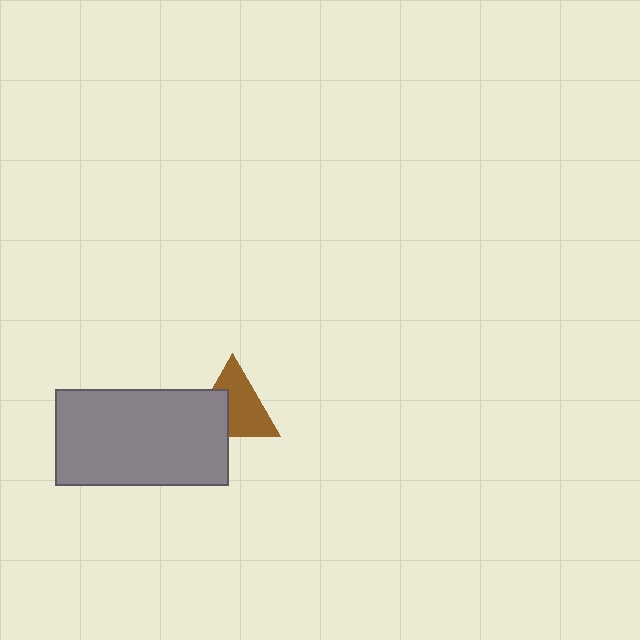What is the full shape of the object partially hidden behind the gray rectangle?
The partially hidden object is a brown triangle.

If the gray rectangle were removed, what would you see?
You would see the complete brown triangle.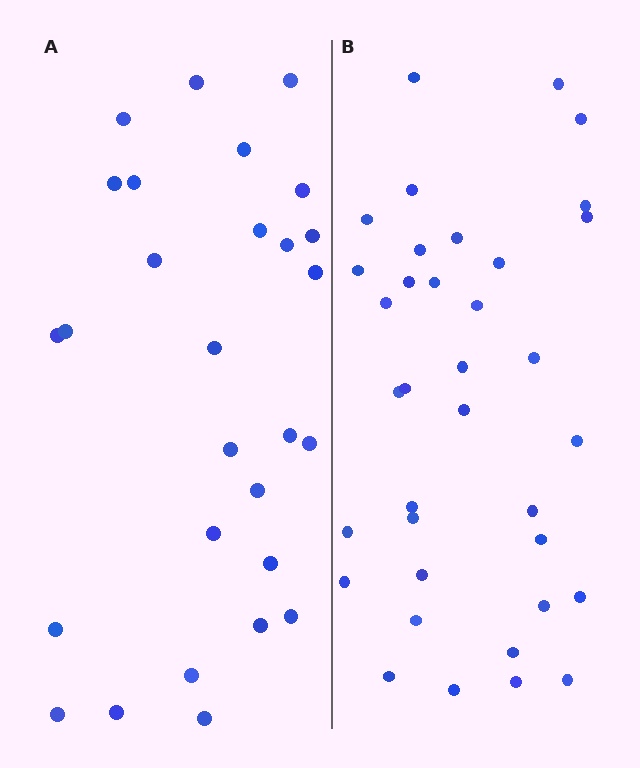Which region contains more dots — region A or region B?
Region B (the right region) has more dots.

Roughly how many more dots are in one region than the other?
Region B has roughly 8 or so more dots than region A.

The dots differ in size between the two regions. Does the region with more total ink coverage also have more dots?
No. Region A has more total ink coverage because its dots are larger, but region B actually contains more individual dots. Total area can be misleading — the number of items is what matters here.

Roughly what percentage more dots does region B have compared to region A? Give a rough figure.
About 30% more.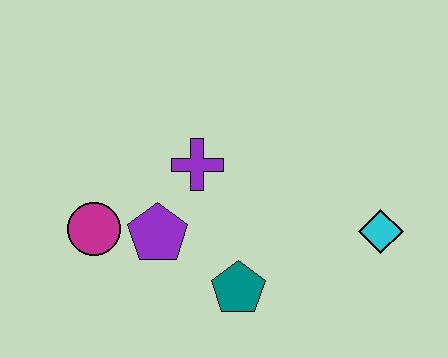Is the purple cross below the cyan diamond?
No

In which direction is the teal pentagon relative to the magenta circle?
The teal pentagon is to the right of the magenta circle.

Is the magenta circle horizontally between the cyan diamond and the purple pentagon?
No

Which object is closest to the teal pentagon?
The purple pentagon is closest to the teal pentagon.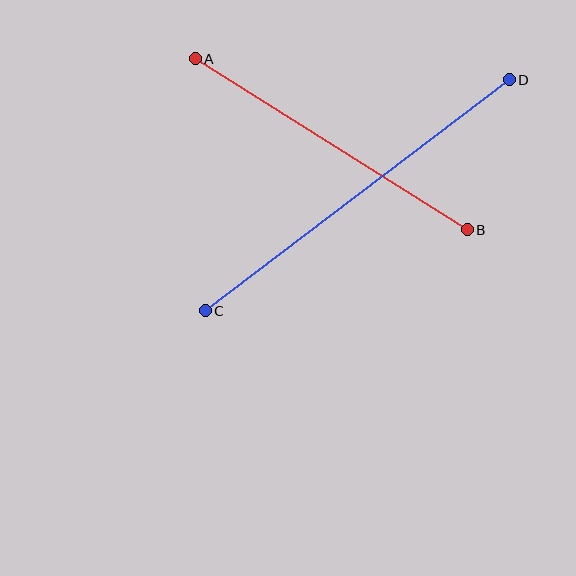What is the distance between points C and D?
The distance is approximately 382 pixels.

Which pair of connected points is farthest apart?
Points C and D are farthest apart.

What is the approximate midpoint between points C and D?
The midpoint is at approximately (357, 195) pixels.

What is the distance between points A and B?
The distance is approximately 321 pixels.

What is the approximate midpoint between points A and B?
The midpoint is at approximately (331, 144) pixels.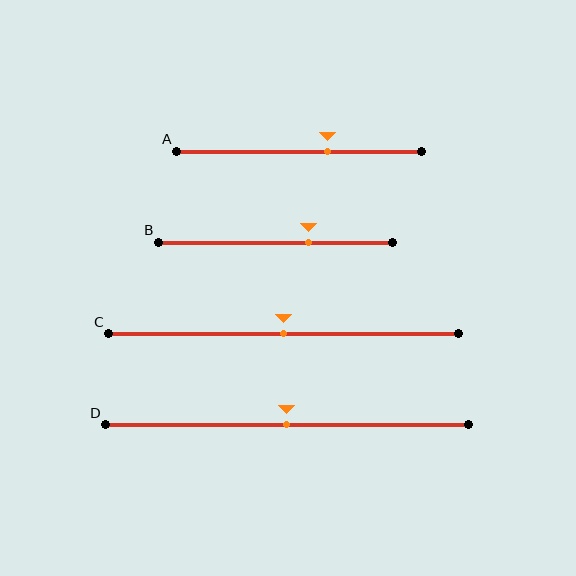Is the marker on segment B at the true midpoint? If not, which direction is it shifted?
No, the marker on segment B is shifted to the right by about 14% of the segment length.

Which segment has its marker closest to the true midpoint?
Segment C has its marker closest to the true midpoint.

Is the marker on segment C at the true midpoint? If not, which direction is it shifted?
Yes, the marker on segment C is at the true midpoint.